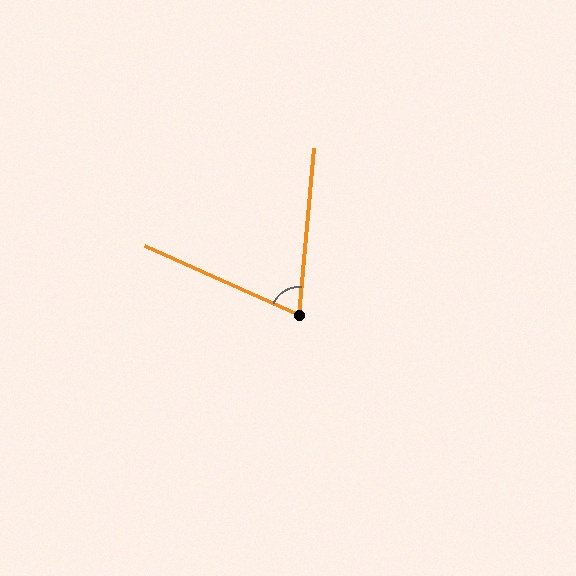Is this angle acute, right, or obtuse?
It is acute.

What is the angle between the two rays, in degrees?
Approximately 71 degrees.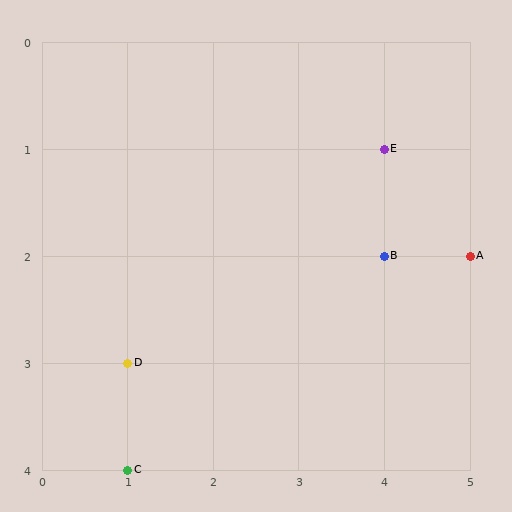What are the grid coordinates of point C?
Point C is at grid coordinates (1, 4).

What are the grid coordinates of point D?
Point D is at grid coordinates (1, 3).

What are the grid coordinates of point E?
Point E is at grid coordinates (4, 1).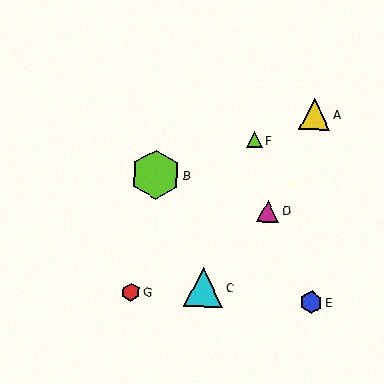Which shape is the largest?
The lime hexagon (labeled B) is the largest.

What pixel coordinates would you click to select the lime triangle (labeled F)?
Click at (254, 140) to select the lime triangle F.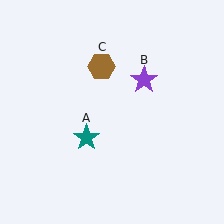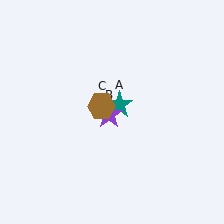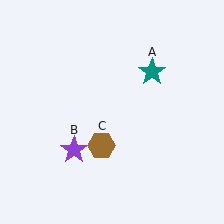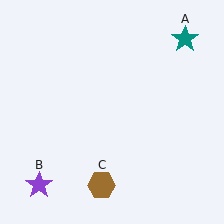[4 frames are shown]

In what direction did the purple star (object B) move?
The purple star (object B) moved down and to the left.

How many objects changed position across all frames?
3 objects changed position: teal star (object A), purple star (object B), brown hexagon (object C).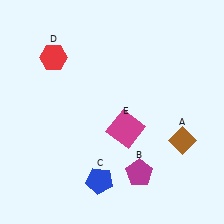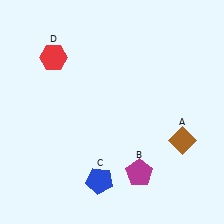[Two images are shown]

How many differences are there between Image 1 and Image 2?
There is 1 difference between the two images.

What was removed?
The magenta square (E) was removed in Image 2.